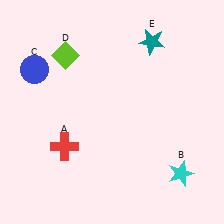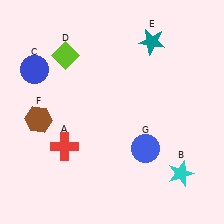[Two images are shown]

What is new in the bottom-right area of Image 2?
A blue circle (G) was added in the bottom-right area of Image 2.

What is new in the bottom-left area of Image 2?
A brown hexagon (F) was added in the bottom-left area of Image 2.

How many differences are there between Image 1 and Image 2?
There are 2 differences between the two images.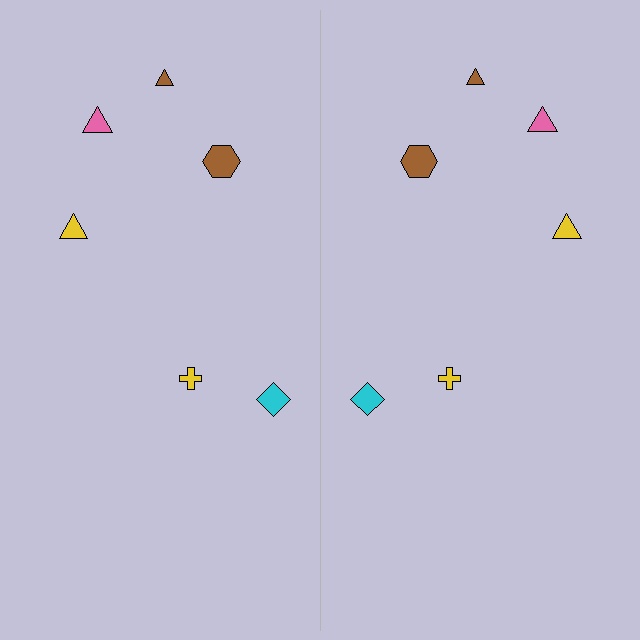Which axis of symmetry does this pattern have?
The pattern has a vertical axis of symmetry running through the center of the image.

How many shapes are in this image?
There are 12 shapes in this image.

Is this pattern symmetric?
Yes, this pattern has bilateral (reflection) symmetry.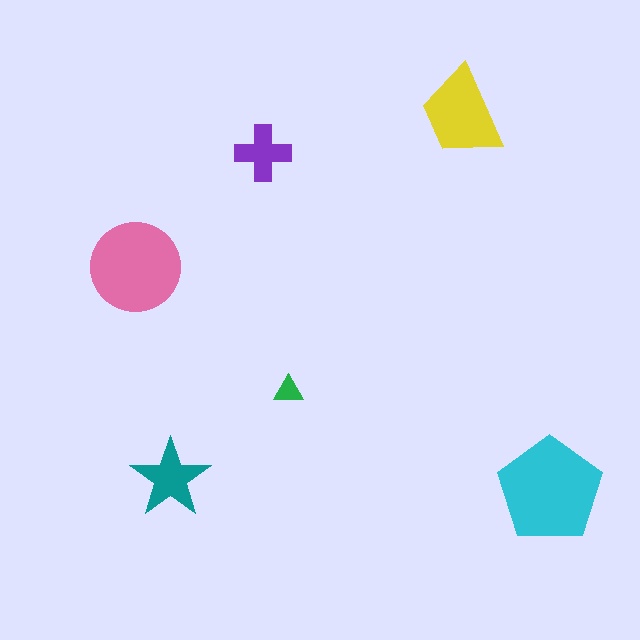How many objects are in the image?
There are 6 objects in the image.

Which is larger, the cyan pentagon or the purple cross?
The cyan pentagon.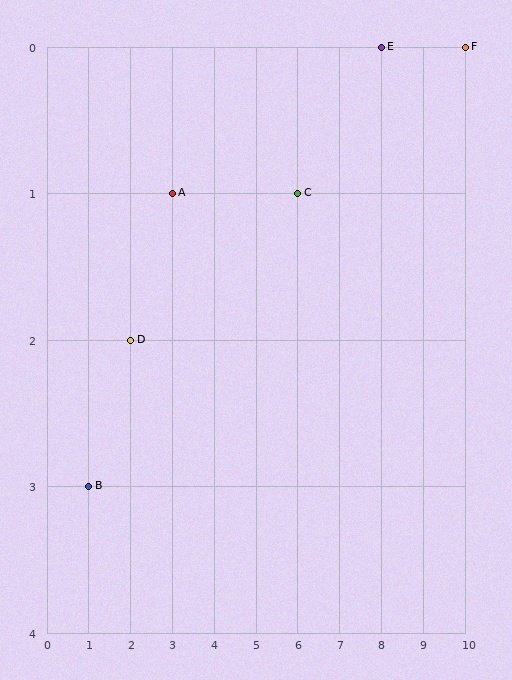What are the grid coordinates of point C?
Point C is at grid coordinates (6, 1).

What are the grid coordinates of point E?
Point E is at grid coordinates (8, 0).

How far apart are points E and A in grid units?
Points E and A are 5 columns and 1 row apart (about 5.1 grid units diagonally).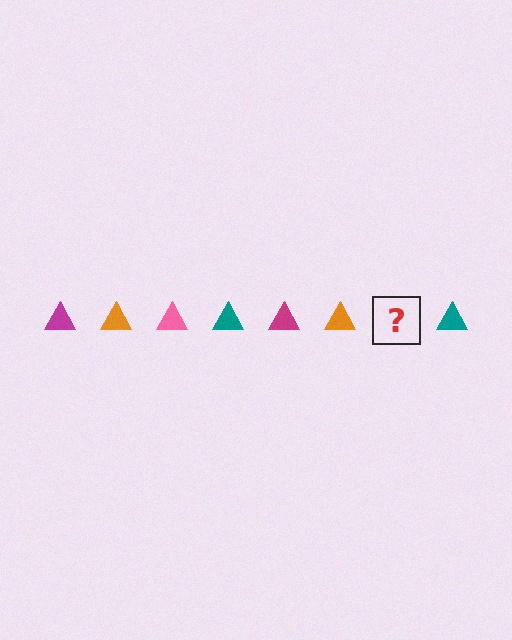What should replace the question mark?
The question mark should be replaced with a pink triangle.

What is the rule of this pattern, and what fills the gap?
The rule is that the pattern cycles through magenta, orange, pink, teal triangles. The gap should be filled with a pink triangle.